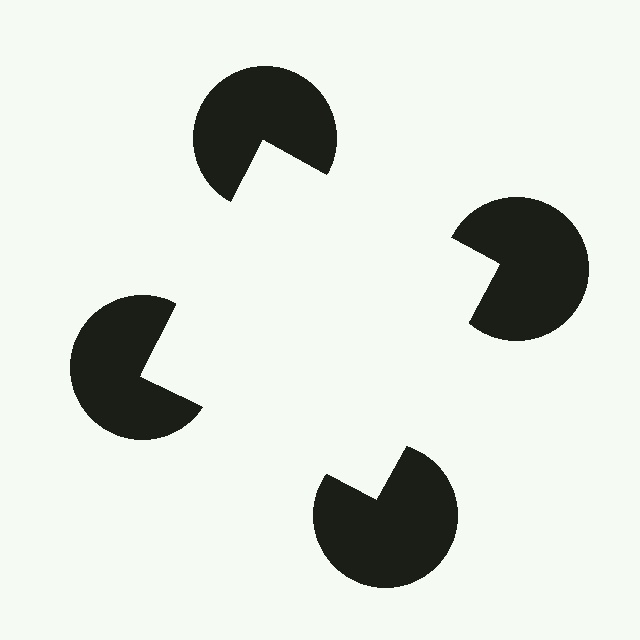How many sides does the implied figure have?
4 sides.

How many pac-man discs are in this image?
There are 4 — one at each vertex of the illusory square.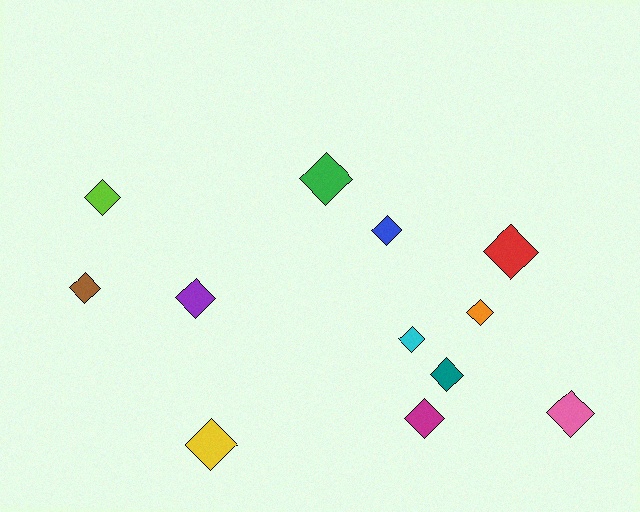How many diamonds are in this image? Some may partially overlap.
There are 12 diamonds.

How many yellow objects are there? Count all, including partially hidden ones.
There is 1 yellow object.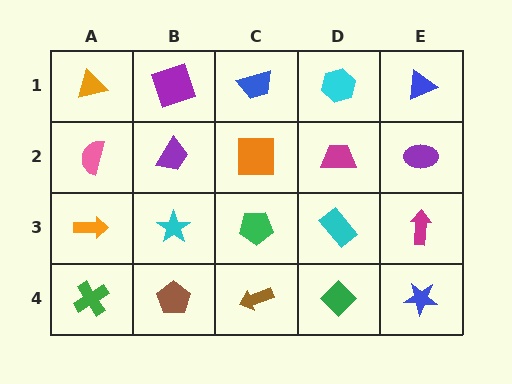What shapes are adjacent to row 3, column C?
An orange square (row 2, column C), a brown arrow (row 4, column C), a cyan star (row 3, column B), a cyan rectangle (row 3, column D).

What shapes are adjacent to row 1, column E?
A purple ellipse (row 2, column E), a cyan hexagon (row 1, column D).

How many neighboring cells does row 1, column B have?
3.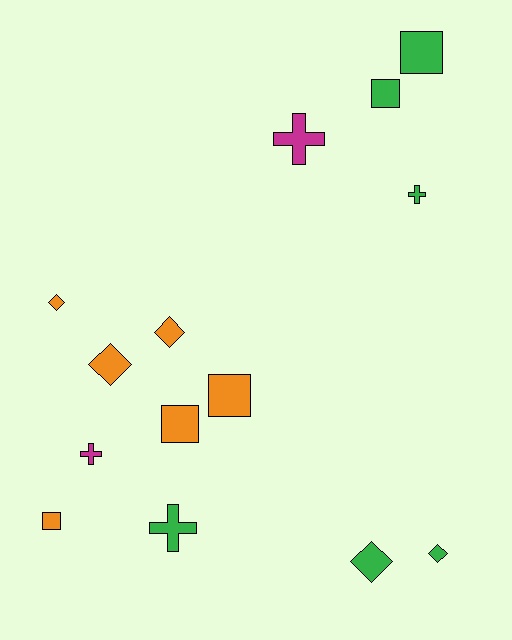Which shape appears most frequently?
Diamond, with 5 objects.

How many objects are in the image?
There are 14 objects.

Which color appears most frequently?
Green, with 6 objects.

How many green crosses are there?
There are 2 green crosses.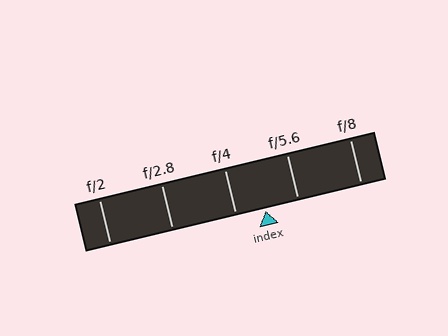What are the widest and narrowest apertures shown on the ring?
The widest aperture shown is f/2 and the narrowest is f/8.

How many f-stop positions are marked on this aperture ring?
There are 5 f-stop positions marked.